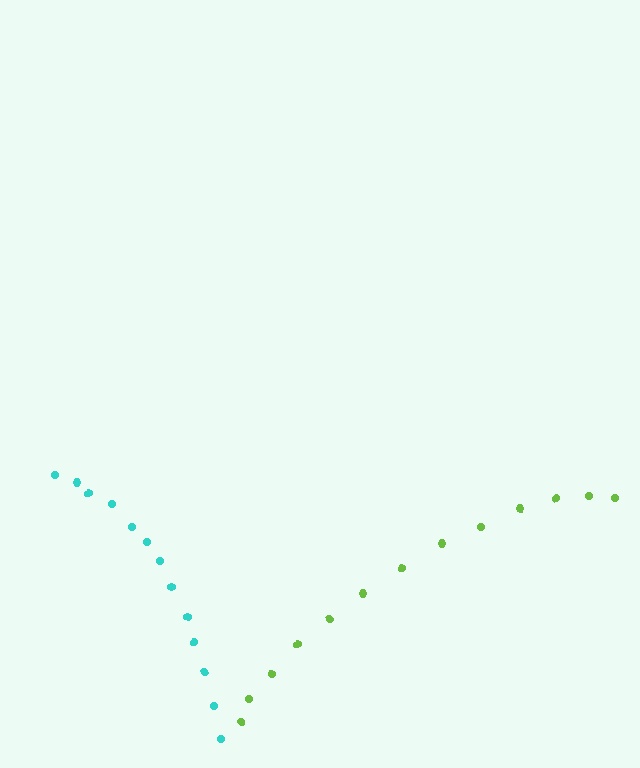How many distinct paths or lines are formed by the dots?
There are 2 distinct paths.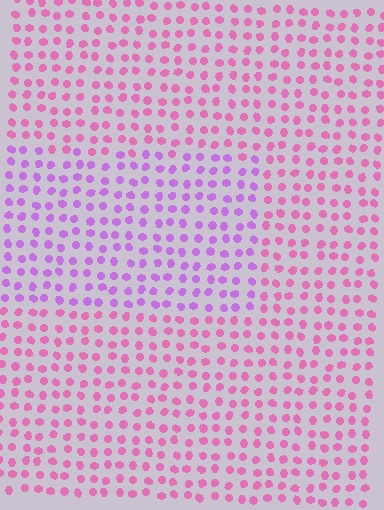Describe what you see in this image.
The image is filled with small pink elements in a uniform arrangement. A rectangle-shaped region is visible where the elements are tinted to a slightly different hue, forming a subtle color boundary.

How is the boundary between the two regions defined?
The boundary is defined purely by a slight shift in hue (about 38 degrees). Spacing, size, and orientation are identical on both sides.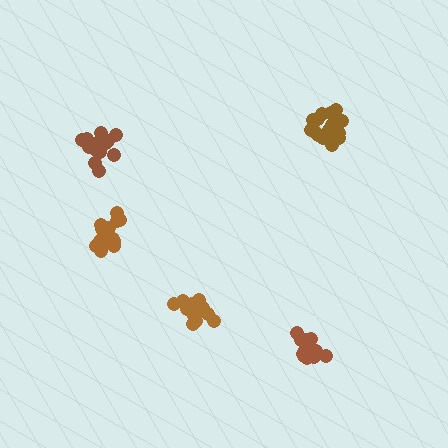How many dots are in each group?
Group 1: 15 dots, Group 2: 14 dots, Group 3: 18 dots, Group 4: 18 dots, Group 5: 19 dots (84 total).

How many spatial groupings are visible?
There are 5 spatial groupings.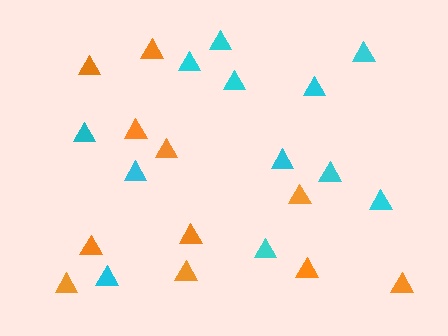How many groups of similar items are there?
There are 2 groups: one group of orange triangles (11) and one group of cyan triangles (12).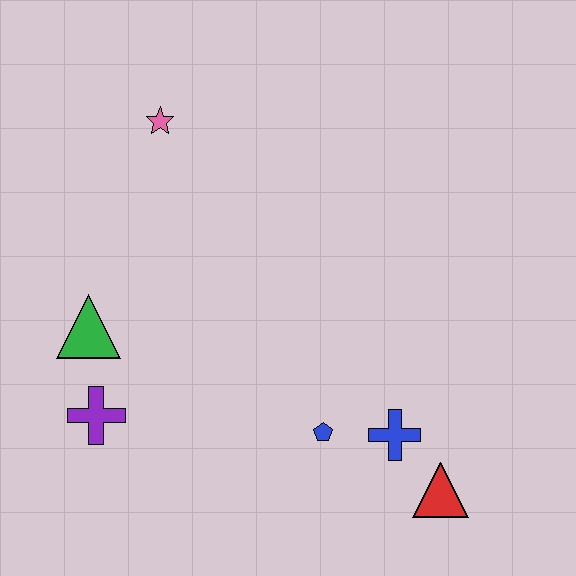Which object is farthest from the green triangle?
The red triangle is farthest from the green triangle.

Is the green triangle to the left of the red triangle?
Yes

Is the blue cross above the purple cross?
No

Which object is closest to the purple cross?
The green triangle is closest to the purple cross.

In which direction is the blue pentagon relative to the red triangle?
The blue pentagon is to the left of the red triangle.